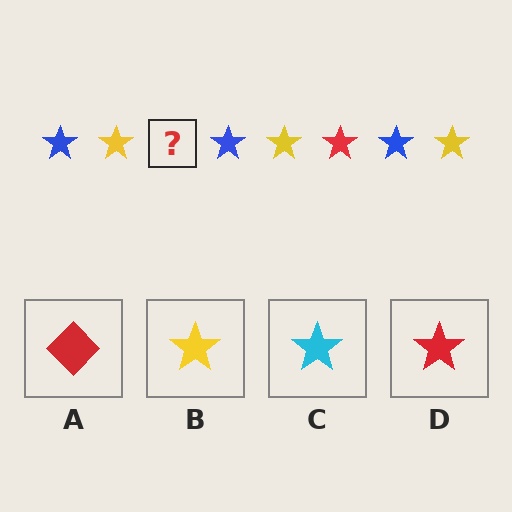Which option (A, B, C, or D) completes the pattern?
D.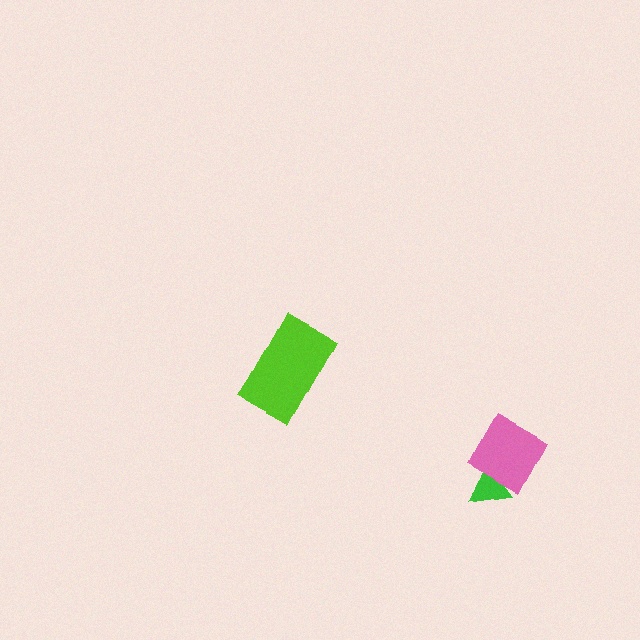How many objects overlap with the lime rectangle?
0 objects overlap with the lime rectangle.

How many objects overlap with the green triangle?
1 object overlaps with the green triangle.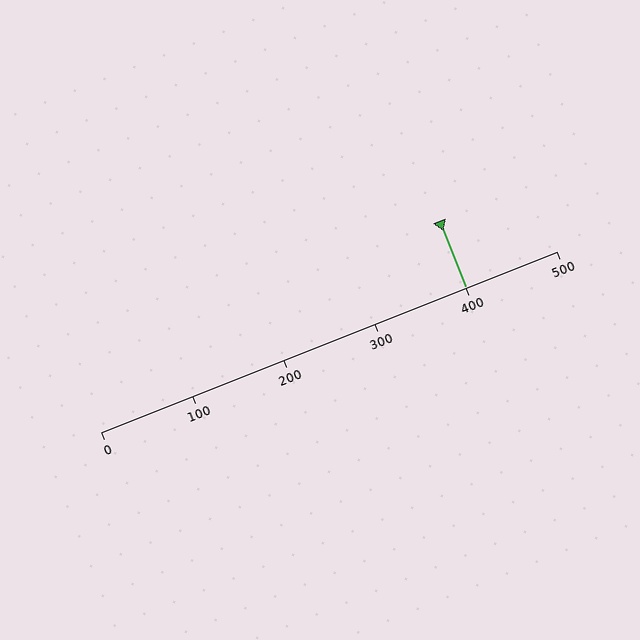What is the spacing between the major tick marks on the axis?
The major ticks are spaced 100 apart.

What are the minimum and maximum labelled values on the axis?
The axis runs from 0 to 500.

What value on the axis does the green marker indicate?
The marker indicates approximately 400.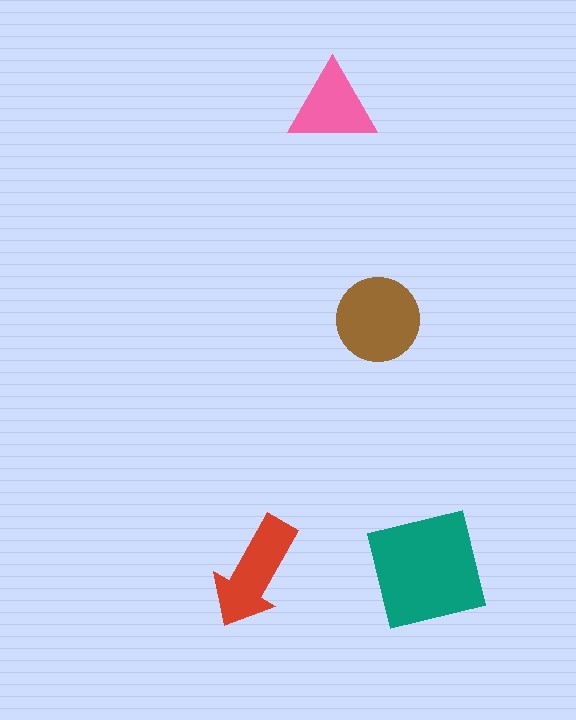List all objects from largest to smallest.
The teal square, the brown circle, the red arrow, the pink triangle.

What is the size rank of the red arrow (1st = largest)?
3rd.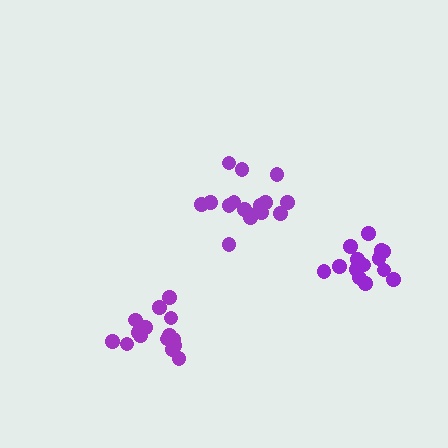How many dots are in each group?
Group 1: 16 dots, Group 2: 14 dots, Group 3: 16 dots (46 total).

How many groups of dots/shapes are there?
There are 3 groups.